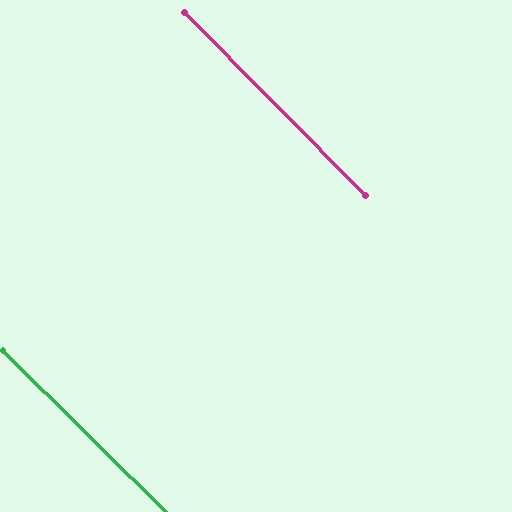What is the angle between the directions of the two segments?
Approximately 0 degrees.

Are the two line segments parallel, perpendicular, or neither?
Parallel — their directions differ by only 0.4°.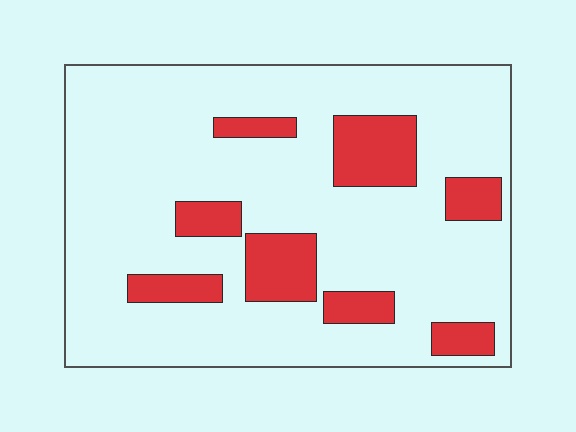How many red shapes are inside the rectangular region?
8.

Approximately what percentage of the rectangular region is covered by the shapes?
Approximately 20%.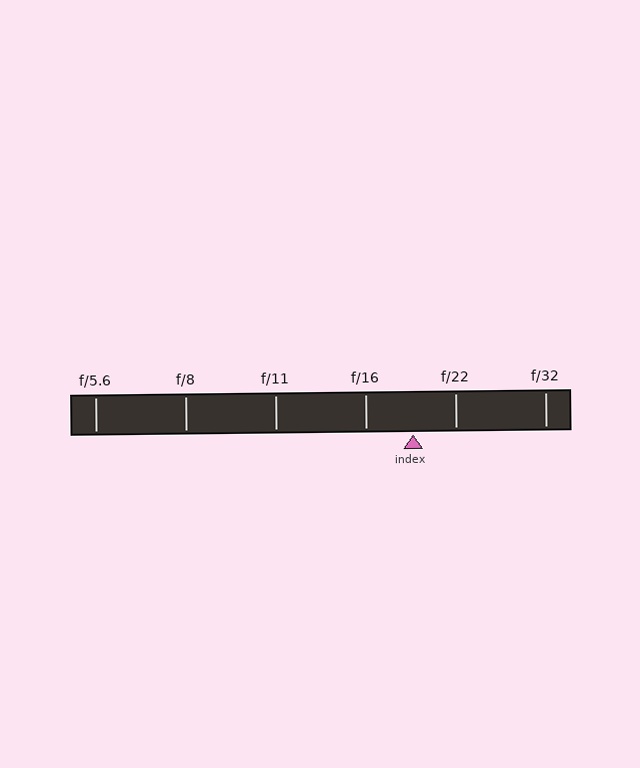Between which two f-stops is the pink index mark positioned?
The index mark is between f/16 and f/22.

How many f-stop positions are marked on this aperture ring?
There are 6 f-stop positions marked.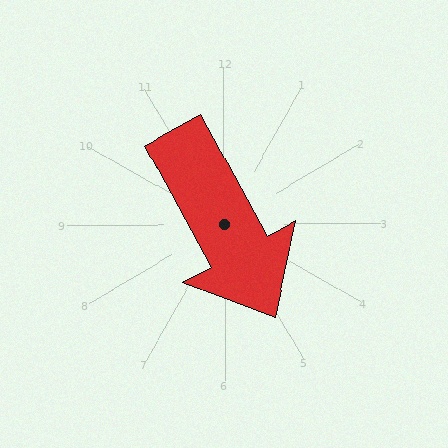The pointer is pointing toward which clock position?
Roughly 5 o'clock.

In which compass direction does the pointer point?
Southeast.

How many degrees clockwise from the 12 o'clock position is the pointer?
Approximately 152 degrees.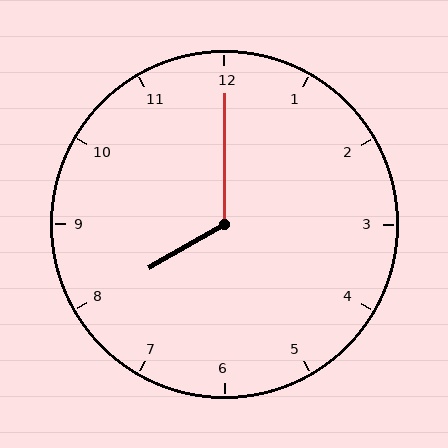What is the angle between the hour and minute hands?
Approximately 120 degrees.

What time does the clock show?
8:00.